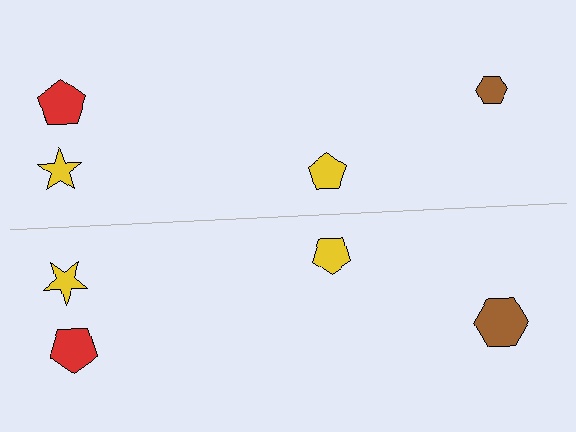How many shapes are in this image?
There are 8 shapes in this image.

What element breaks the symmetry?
The brown hexagon on the bottom side has a different size than its mirror counterpart.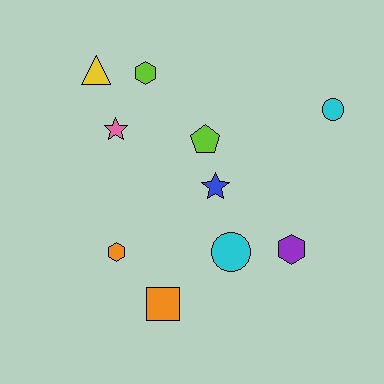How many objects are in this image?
There are 10 objects.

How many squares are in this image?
There is 1 square.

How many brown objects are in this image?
There are no brown objects.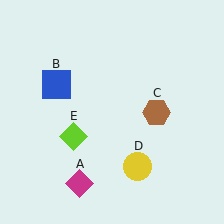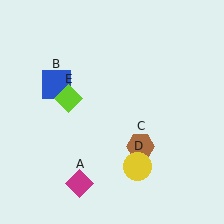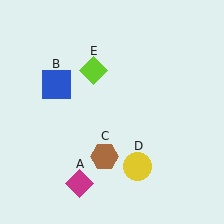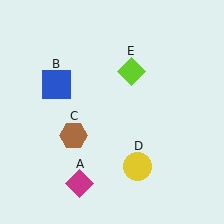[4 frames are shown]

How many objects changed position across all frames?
2 objects changed position: brown hexagon (object C), lime diamond (object E).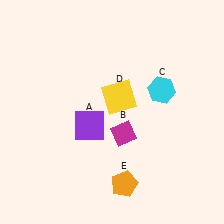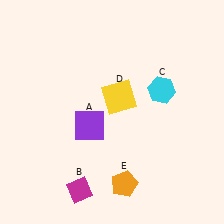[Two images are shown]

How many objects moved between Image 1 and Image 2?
1 object moved between the two images.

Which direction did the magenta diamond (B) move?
The magenta diamond (B) moved down.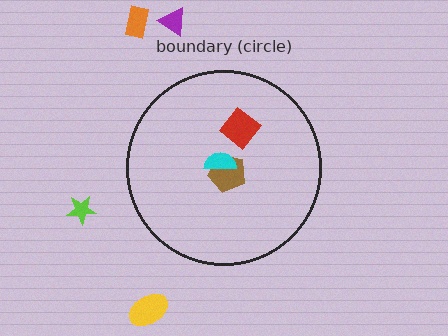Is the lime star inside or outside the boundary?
Outside.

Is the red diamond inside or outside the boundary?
Inside.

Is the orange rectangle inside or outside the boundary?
Outside.